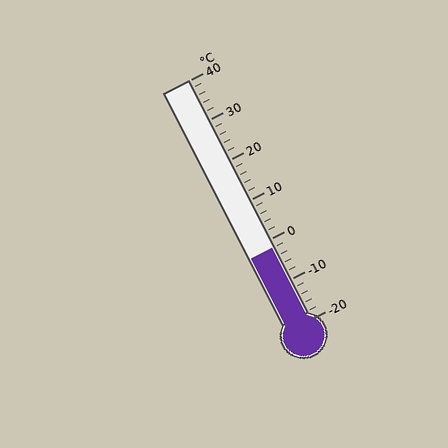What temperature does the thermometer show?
The thermometer shows approximately -2°C.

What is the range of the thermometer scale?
The thermometer scale ranges from -20°C to 40°C.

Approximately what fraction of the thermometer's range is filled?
The thermometer is filled to approximately 30% of its range.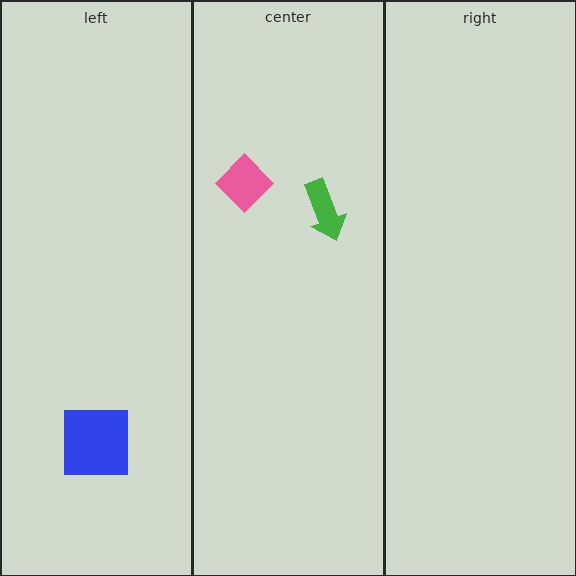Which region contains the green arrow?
The center region.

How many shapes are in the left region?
1.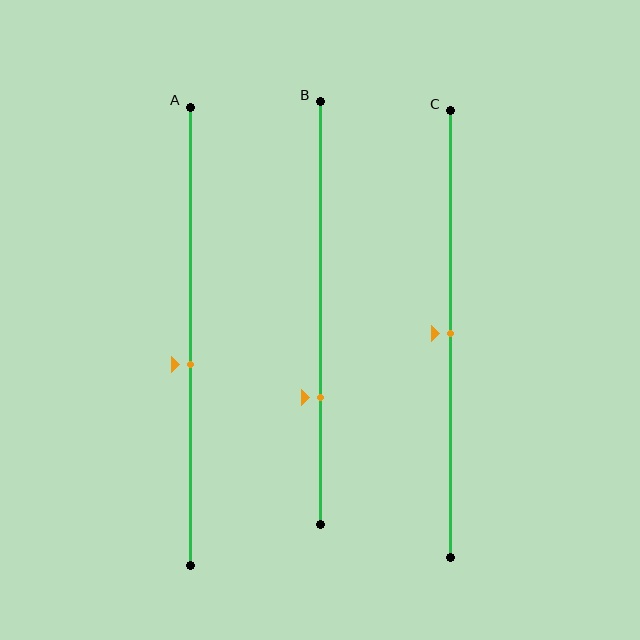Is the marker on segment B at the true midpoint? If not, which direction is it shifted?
No, the marker on segment B is shifted downward by about 20% of the segment length.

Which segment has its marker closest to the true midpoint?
Segment C has its marker closest to the true midpoint.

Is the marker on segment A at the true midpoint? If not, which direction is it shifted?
No, the marker on segment A is shifted downward by about 6% of the segment length.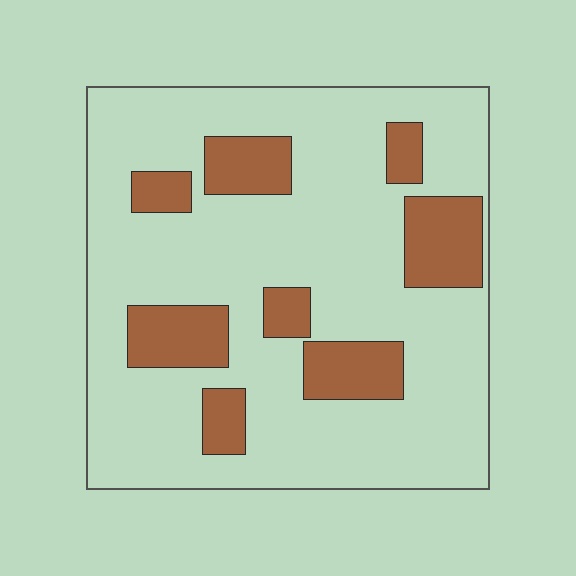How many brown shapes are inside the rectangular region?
8.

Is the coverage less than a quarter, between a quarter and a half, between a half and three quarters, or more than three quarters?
Less than a quarter.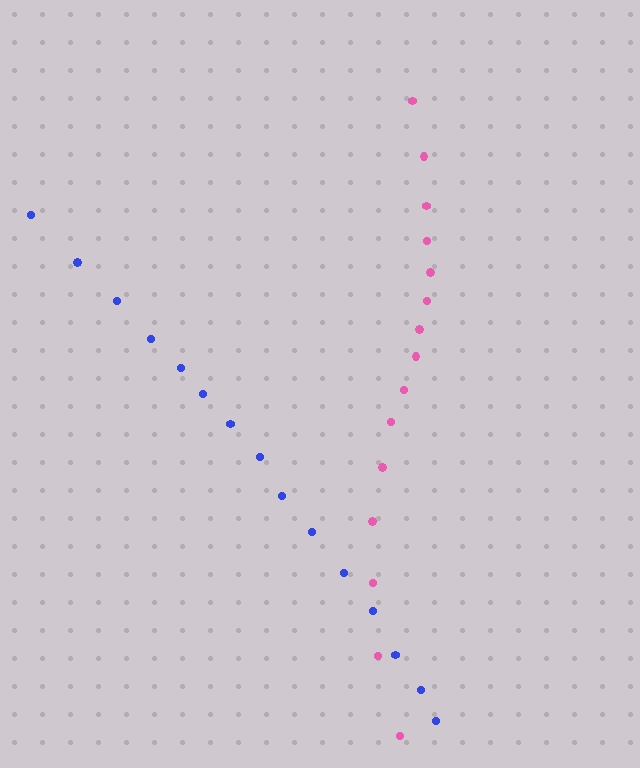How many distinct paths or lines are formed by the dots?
There are 2 distinct paths.